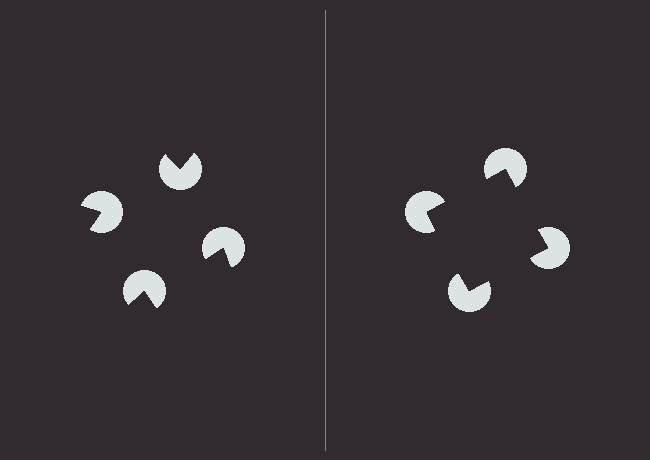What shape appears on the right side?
An illusory square.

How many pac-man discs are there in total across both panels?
8 — 4 on each side.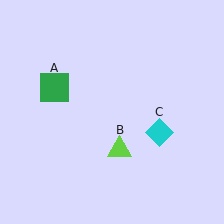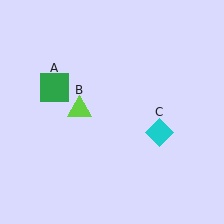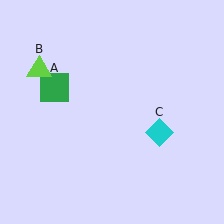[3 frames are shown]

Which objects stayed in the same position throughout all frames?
Green square (object A) and cyan diamond (object C) remained stationary.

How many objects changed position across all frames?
1 object changed position: lime triangle (object B).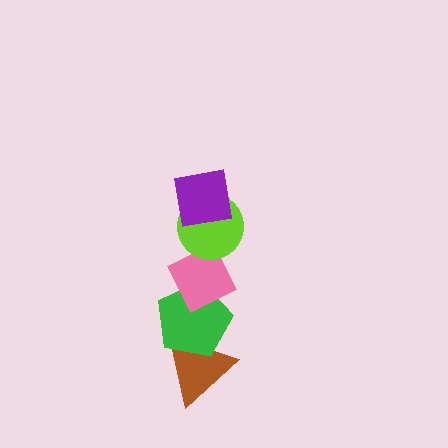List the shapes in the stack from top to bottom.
From top to bottom: the purple square, the lime circle, the pink diamond, the green pentagon, the brown triangle.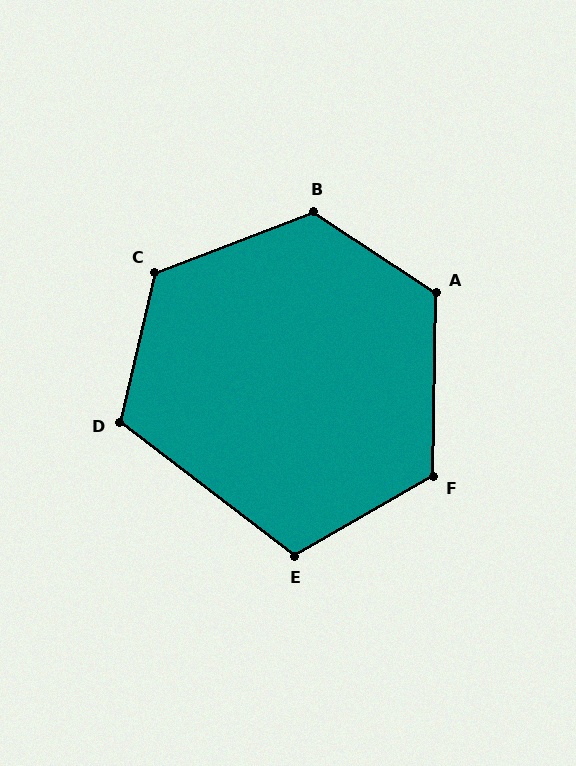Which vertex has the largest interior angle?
B, at approximately 126 degrees.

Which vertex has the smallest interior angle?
E, at approximately 113 degrees.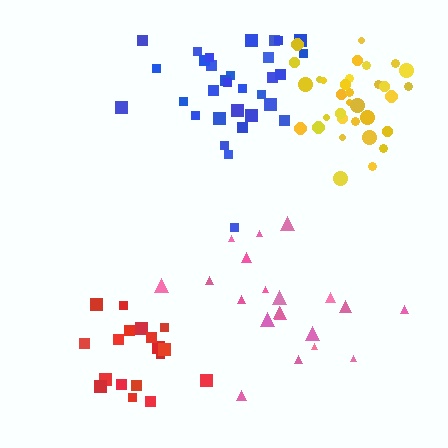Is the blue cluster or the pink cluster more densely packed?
Blue.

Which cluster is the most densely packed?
Red.